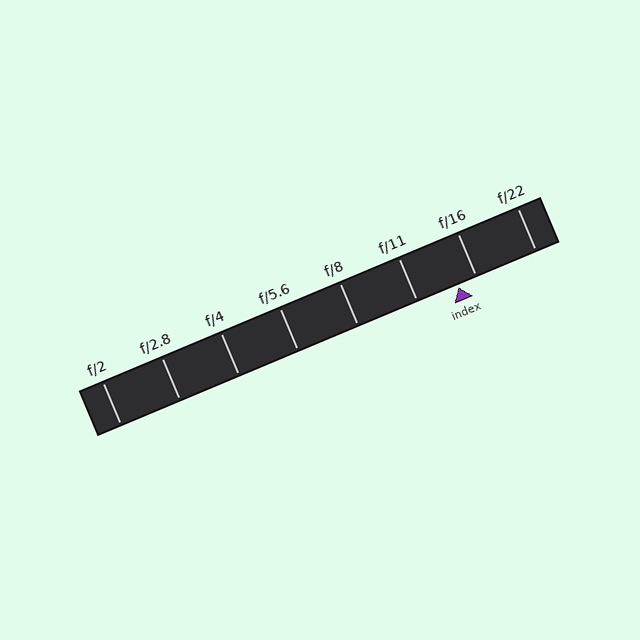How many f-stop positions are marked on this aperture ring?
There are 8 f-stop positions marked.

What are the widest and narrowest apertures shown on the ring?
The widest aperture shown is f/2 and the narrowest is f/22.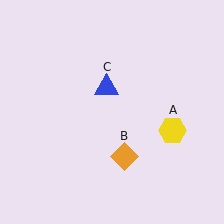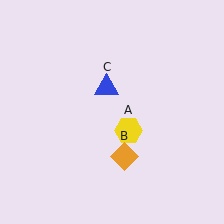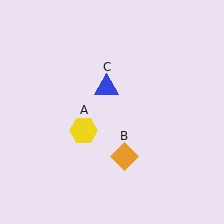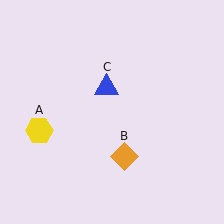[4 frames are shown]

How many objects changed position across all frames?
1 object changed position: yellow hexagon (object A).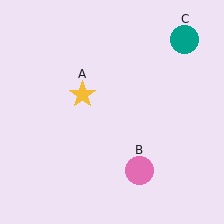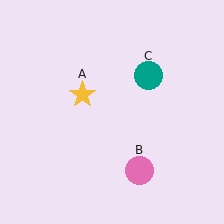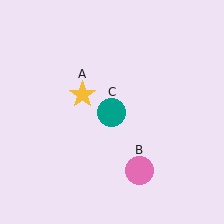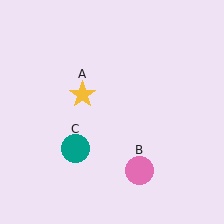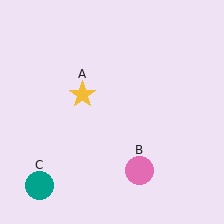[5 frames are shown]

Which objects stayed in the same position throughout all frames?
Yellow star (object A) and pink circle (object B) remained stationary.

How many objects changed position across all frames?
1 object changed position: teal circle (object C).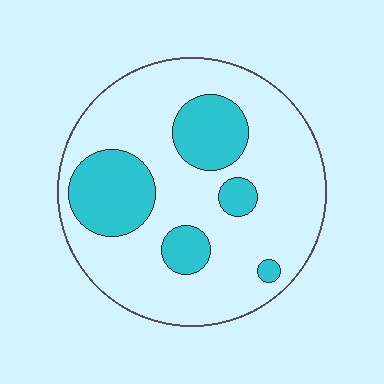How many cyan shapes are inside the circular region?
5.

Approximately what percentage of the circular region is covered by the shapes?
Approximately 25%.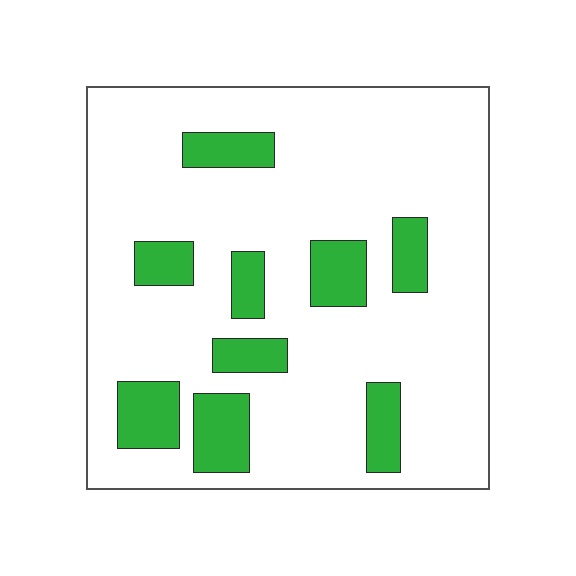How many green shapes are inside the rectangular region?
9.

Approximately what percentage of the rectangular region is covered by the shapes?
Approximately 20%.